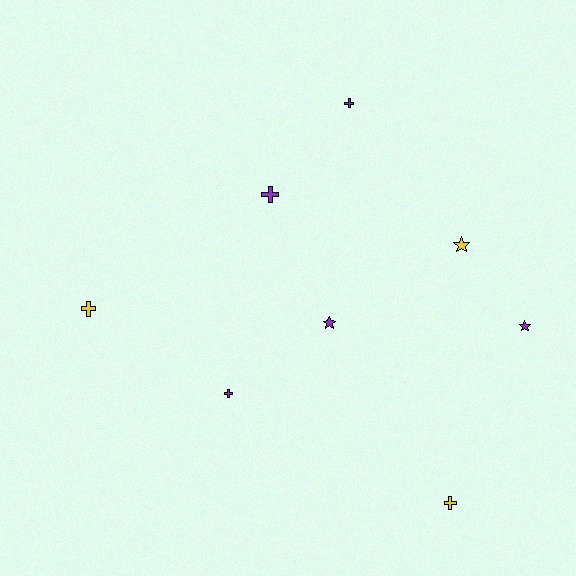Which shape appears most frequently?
Cross, with 5 objects.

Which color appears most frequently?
Purple, with 5 objects.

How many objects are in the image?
There are 8 objects.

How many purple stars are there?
There are 2 purple stars.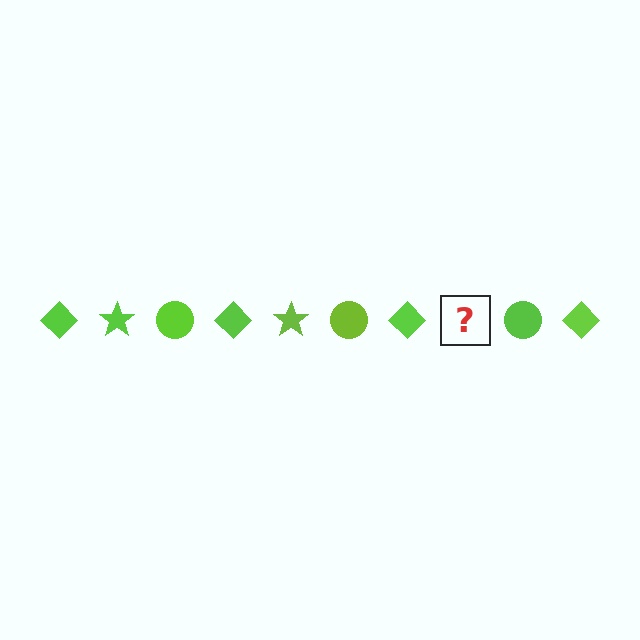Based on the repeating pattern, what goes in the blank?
The blank should be a lime star.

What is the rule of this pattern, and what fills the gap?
The rule is that the pattern cycles through diamond, star, circle shapes in lime. The gap should be filled with a lime star.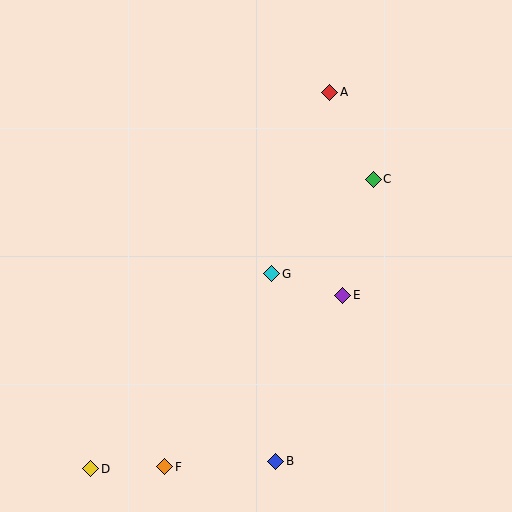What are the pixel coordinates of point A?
Point A is at (330, 92).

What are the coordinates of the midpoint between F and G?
The midpoint between F and G is at (218, 370).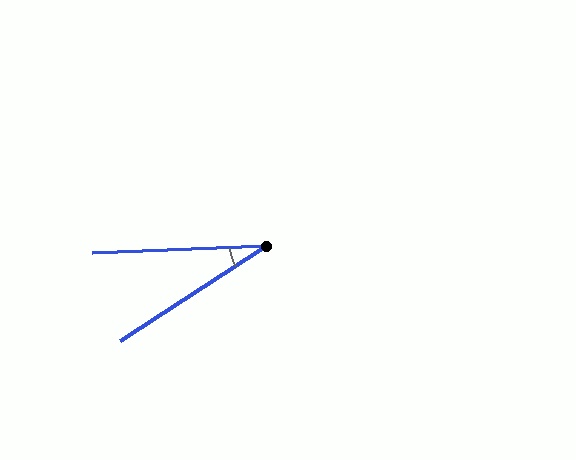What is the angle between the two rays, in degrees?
Approximately 31 degrees.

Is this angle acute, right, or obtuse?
It is acute.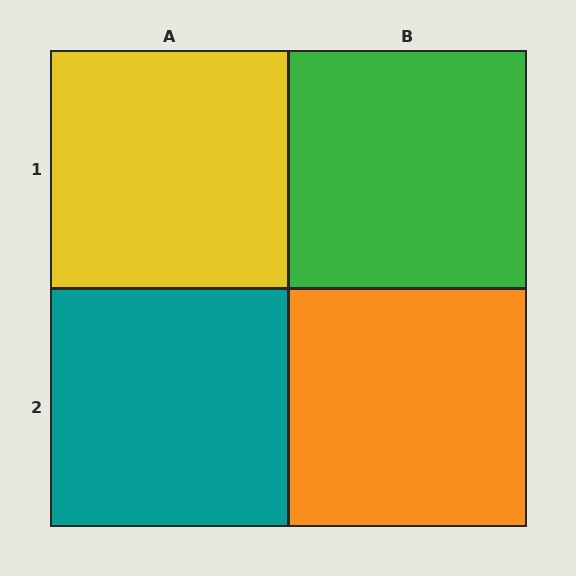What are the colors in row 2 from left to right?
Teal, orange.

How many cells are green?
1 cell is green.